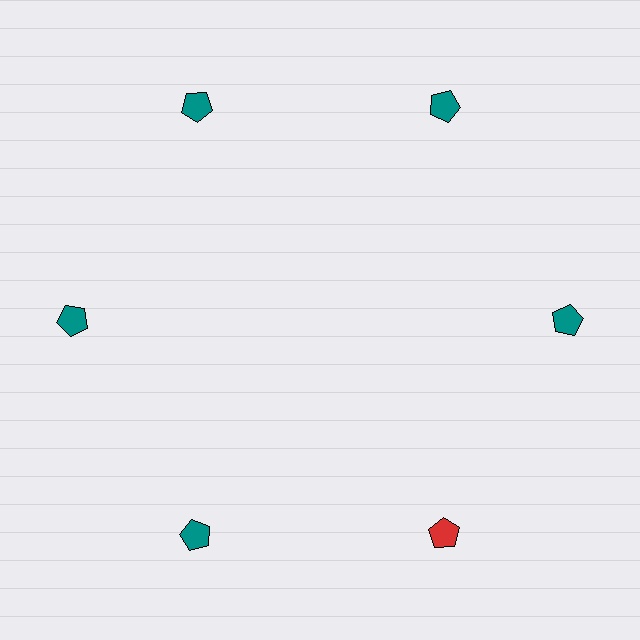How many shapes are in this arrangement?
There are 6 shapes arranged in a ring pattern.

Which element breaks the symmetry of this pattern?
The red pentagon at roughly the 5 o'clock position breaks the symmetry. All other shapes are teal pentagons.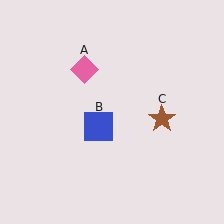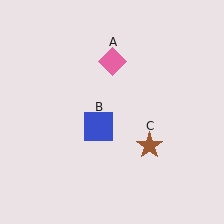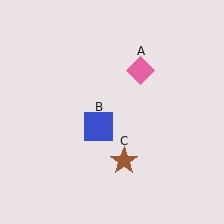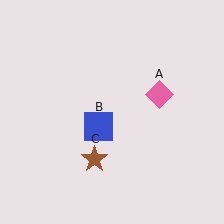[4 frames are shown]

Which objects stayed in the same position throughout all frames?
Blue square (object B) remained stationary.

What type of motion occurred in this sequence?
The pink diamond (object A), brown star (object C) rotated clockwise around the center of the scene.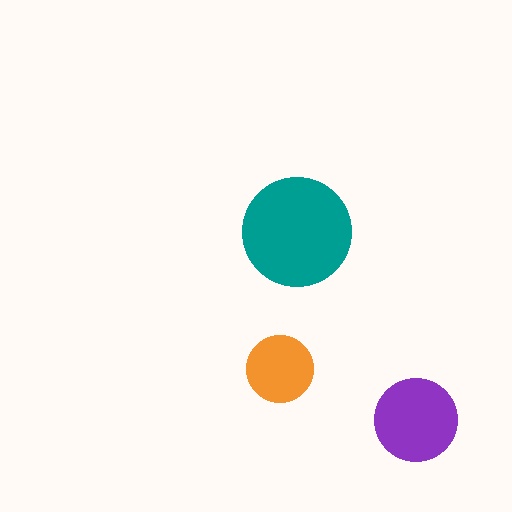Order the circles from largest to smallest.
the teal one, the purple one, the orange one.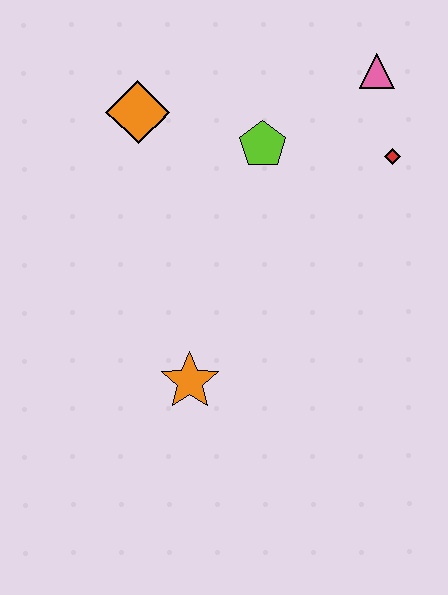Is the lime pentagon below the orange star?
No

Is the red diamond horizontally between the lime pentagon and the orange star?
No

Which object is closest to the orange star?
The lime pentagon is closest to the orange star.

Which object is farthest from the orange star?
The pink triangle is farthest from the orange star.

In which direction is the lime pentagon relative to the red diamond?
The lime pentagon is to the left of the red diamond.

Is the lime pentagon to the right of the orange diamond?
Yes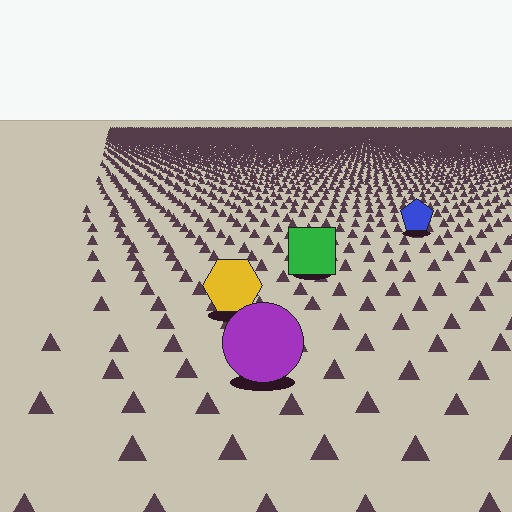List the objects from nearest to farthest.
From nearest to farthest: the purple circle, the yellow hexagon, the green square, the blue pentagon.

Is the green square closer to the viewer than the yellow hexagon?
No. The yellow hexagon is closer — you can tell from the texture gradient: the ground texture is coarser near it.